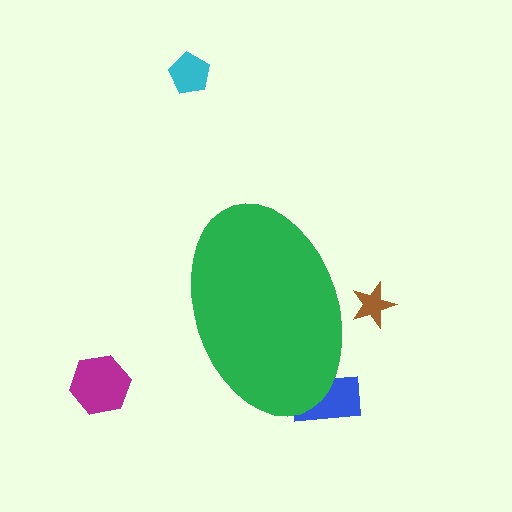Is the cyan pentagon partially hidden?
No, the cyan pentagon is fully visible.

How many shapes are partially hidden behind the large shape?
2 shapes are partially hidden.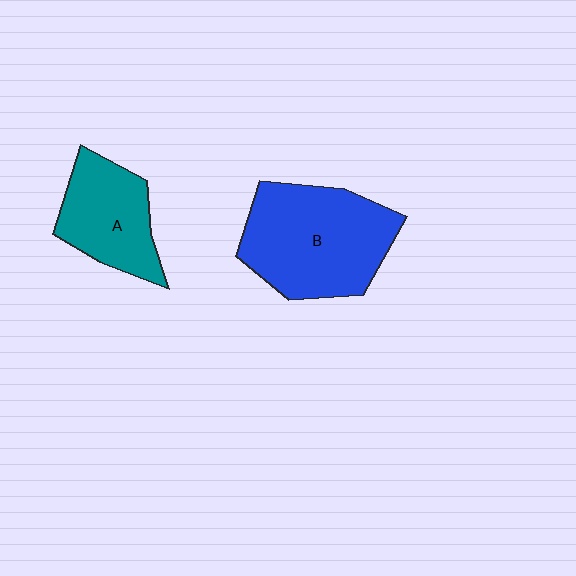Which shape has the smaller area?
Shape A (teal).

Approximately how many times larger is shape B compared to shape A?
Approximately 1.6 times.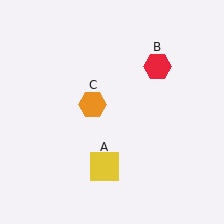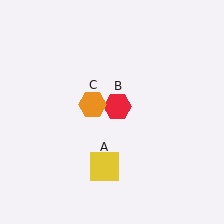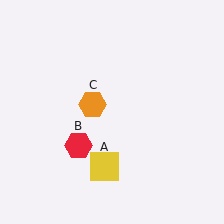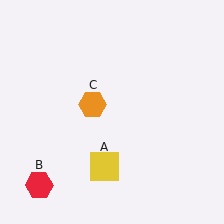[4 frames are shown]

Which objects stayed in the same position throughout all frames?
Yellow square (object A) and orange hexagon (object C) remained stationary.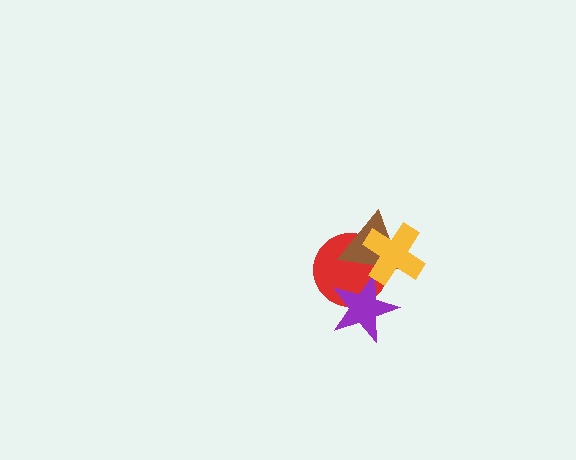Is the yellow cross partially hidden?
No, no other shape covers it.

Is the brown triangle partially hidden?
Yes, it is partially covered by another shape.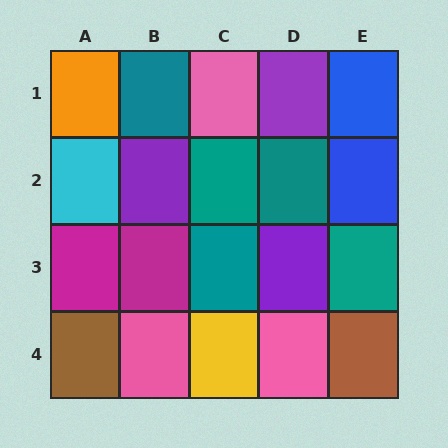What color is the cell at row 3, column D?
Purple.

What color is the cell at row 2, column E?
Blue.